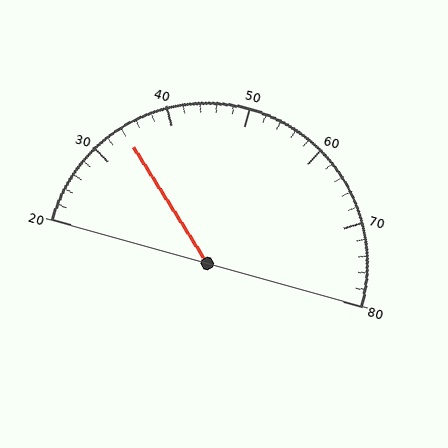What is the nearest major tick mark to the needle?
The nearest major tick mark is 30.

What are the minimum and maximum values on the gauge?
The gauge ranges from 20 to 80.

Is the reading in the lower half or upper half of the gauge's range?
The reading is in the lower half of the range (20 to 80).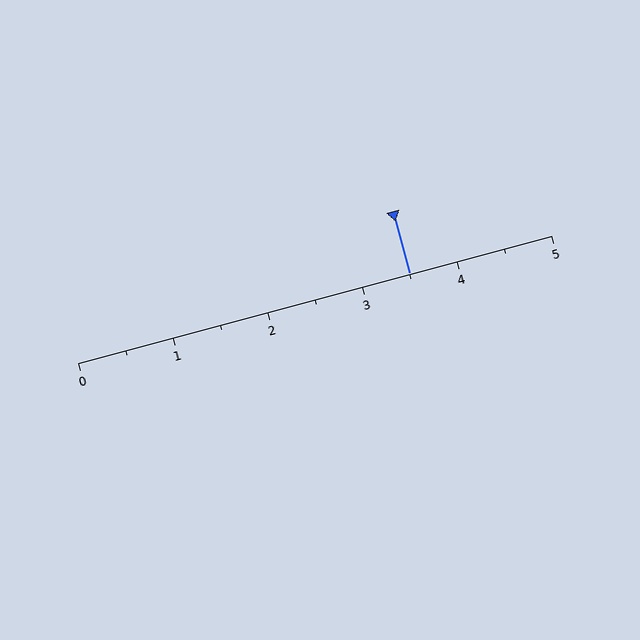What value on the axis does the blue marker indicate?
The marker indicates approximately 3.5.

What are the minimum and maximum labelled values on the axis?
The axis runs from 0 to 5.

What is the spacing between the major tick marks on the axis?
The major ticks are spaced 1 apart.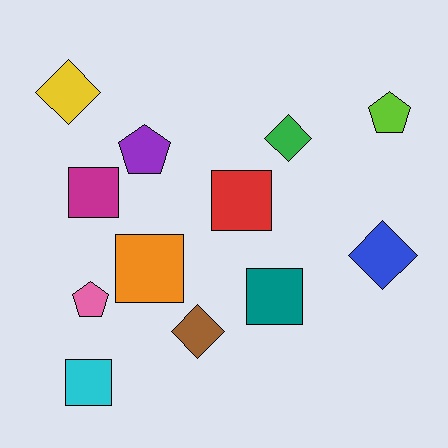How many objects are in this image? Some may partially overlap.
There are 12 objects.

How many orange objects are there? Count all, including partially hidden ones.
There is 1 orange object.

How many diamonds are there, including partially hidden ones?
There are 4 diamonds.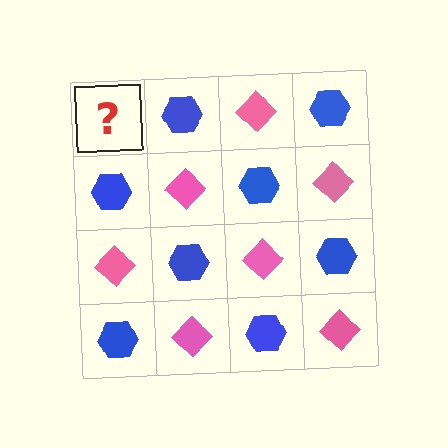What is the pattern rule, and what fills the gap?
The rule is that it alternates pink diamond and blue hexagon in a checkerboard pattern. The gap should be filled with a pink diamond.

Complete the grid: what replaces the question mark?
The question mark should be replaced with a pink diamond.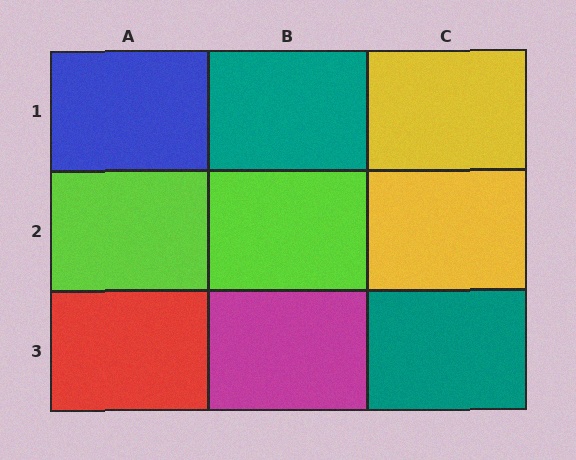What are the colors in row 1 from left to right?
Blue, teal, yellow.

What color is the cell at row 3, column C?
Teal.